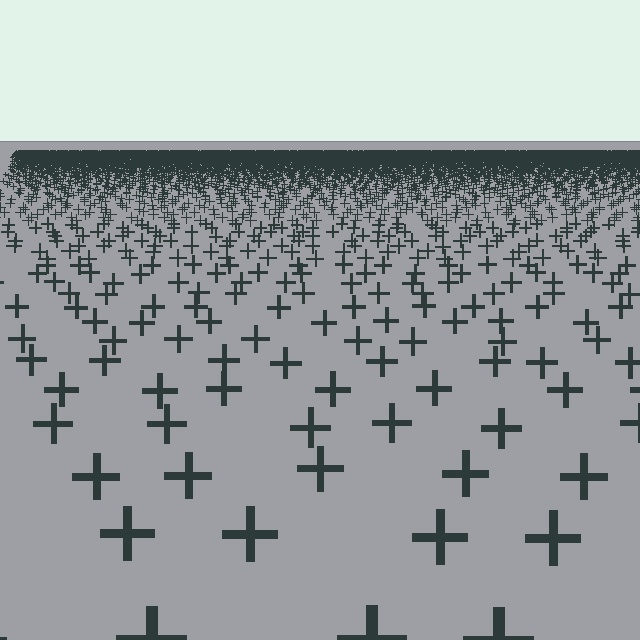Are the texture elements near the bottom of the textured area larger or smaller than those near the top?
Larger. Near the bottom, elements are closer to the viewer and appear at a bigger on-screen size.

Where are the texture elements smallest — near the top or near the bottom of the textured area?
Near the top.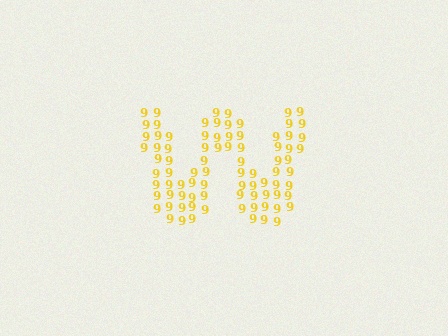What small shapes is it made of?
It is made of small digit 9's.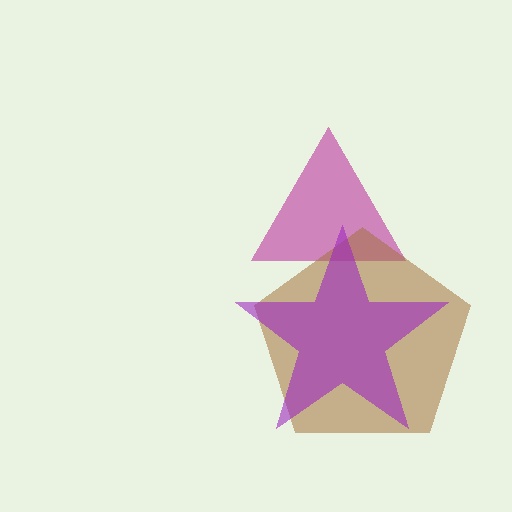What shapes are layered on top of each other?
The layered shapes are: a magenta triangle, a brown pentagon, a purple star.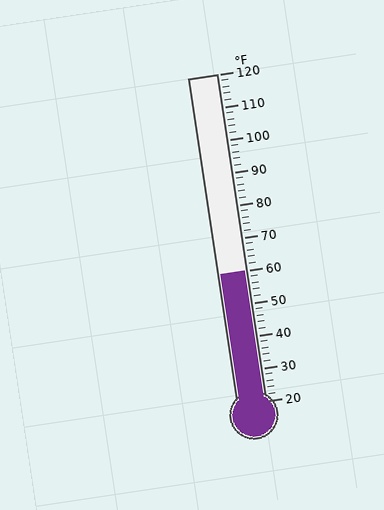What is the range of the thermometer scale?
The thermometer scale ranges from 20°F to 120°F.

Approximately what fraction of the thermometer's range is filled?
The thermometer is filled to approximately 40% of its range.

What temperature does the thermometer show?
The thermometer shows approximately 60°F.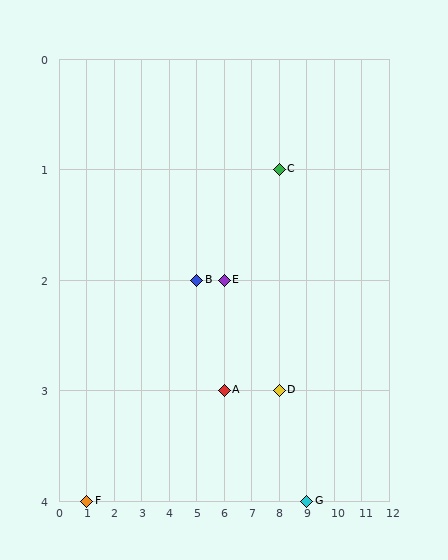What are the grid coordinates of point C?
Point C is at grid coordinates (8, 1).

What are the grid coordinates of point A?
Point A is at grid coordinates (6, 3).